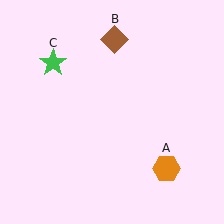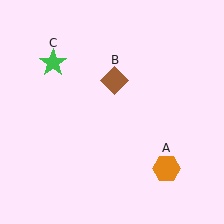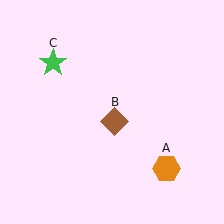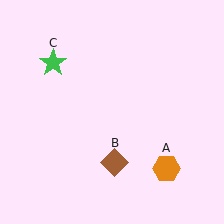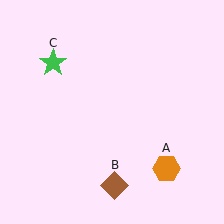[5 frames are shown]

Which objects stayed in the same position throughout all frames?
Orange hexagon (object A) and green star (object C) remained stationary.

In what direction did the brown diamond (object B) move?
The brown diamond (object B) moved down.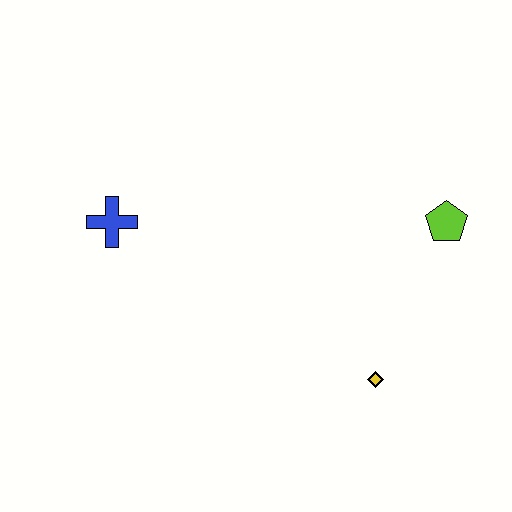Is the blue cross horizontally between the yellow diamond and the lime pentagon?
No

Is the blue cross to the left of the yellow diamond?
Yes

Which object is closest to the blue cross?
The yellow diamond is closest to the blue cross.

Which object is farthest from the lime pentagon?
The blue cross is farthest from the lime pentagon.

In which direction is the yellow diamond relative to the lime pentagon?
The yellow diamond is below the lime pentagon.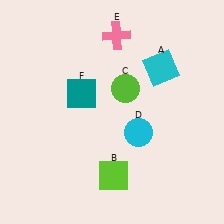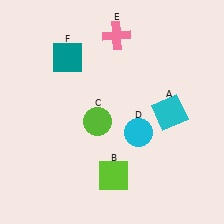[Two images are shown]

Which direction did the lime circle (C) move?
The lime circle (C) moved down.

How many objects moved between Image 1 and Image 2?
3 objects moved between the two images.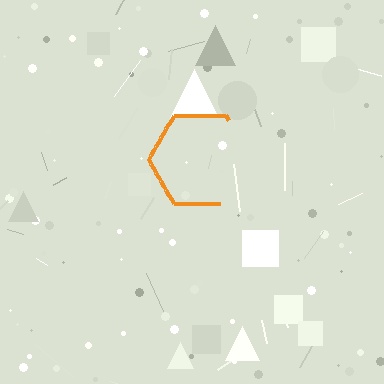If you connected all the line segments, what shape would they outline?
They would outline a hexagon.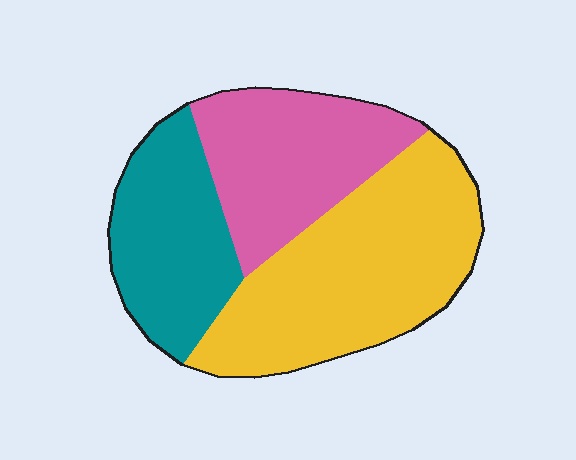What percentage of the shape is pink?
Pink takes up about one quarter (1/4) of the shape.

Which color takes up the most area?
Yellow, at roughly 45%.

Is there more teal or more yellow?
Yellow.